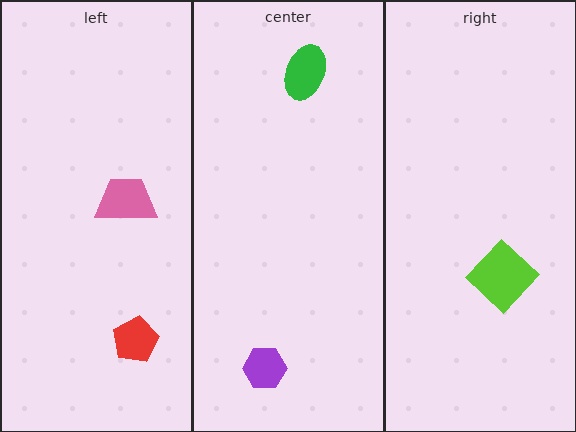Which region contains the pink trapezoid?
The left region.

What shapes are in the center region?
The green ellipse, the purple hexagon.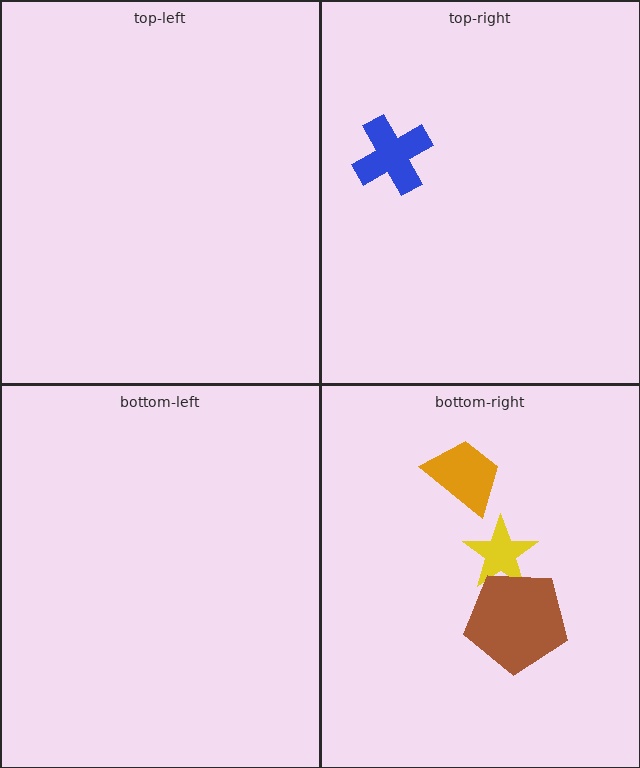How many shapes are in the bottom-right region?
3.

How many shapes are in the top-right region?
1.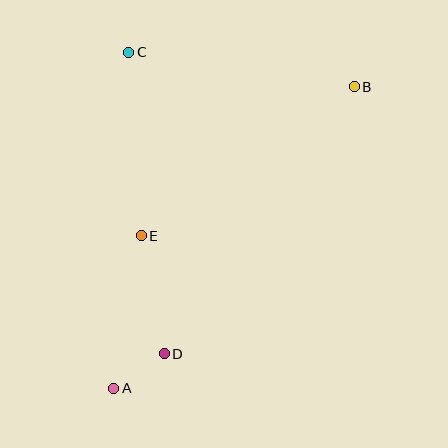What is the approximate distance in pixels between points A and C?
The distance between A and C is approximately 337 pixels.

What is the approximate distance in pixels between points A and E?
The distance between A and E is approximately 155 pixels.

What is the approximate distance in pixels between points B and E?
The distance between B and E is approximately 260 pixels.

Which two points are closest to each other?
Points A and D are closest to each other.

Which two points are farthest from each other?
Points A and B are farthest from each other.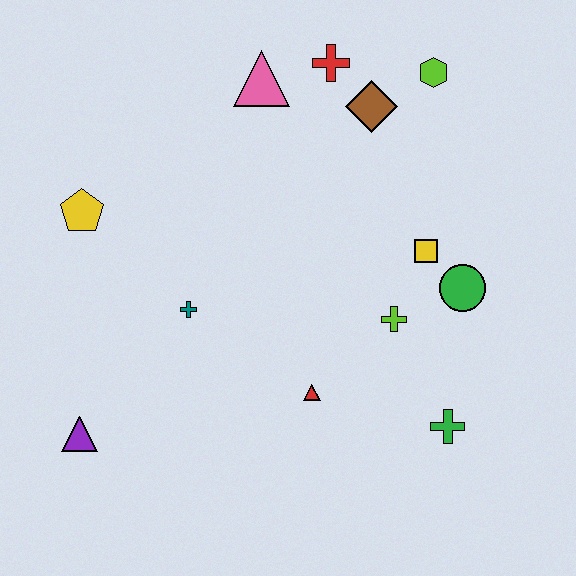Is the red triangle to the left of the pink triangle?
No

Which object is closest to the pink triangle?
The red cross is closest to the pink triangle.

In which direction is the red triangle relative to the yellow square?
The red triangle is below the yellow square.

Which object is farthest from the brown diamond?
The purple triangle is farthest from the brown diamond.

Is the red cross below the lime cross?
No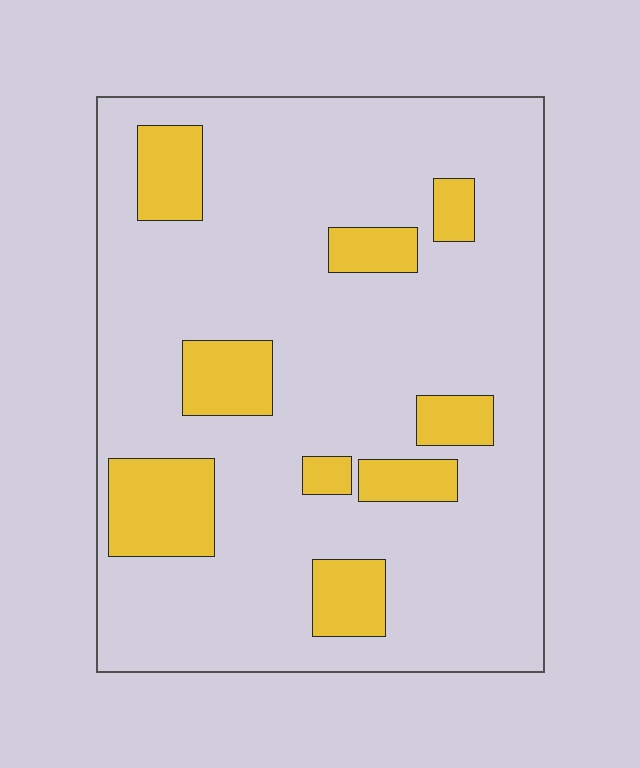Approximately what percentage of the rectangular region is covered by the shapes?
Approximately 20%.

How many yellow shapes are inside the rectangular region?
9.